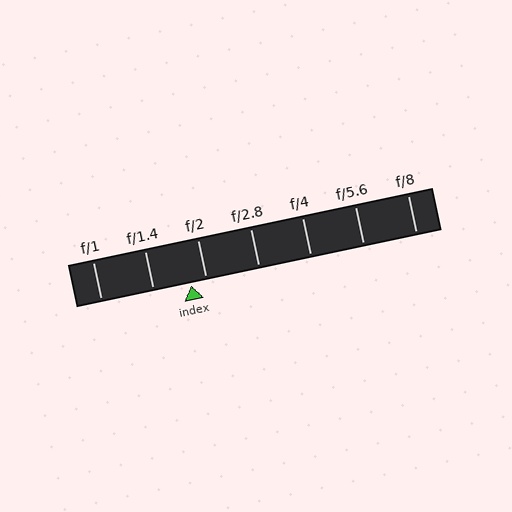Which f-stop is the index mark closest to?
The index mark is closest to f/2.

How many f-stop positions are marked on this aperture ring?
There are 7 f-stop positions marked.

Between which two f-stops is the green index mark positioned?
The index mark is between f/1.4 and f/2.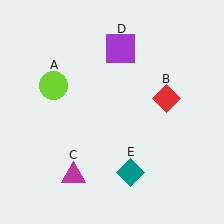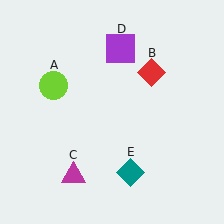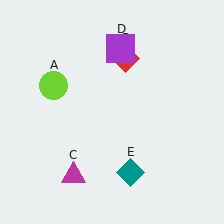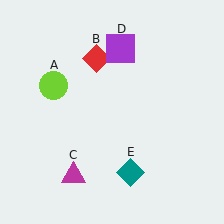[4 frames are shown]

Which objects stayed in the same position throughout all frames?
Lime circle (object A) and magenta triangle (object C) and purple square (object D) and teal diamond (object E) remained stationary.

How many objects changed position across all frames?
1 object changed position: red diamond (object B).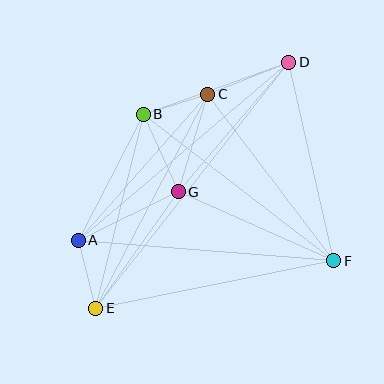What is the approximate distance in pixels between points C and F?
The distance between C and F is approximately 209 pixels.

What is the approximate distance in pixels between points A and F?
The distance between A and F is approximately 256 pixels.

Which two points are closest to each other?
Points B and C are closest to each other.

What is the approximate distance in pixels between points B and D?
The distance between B and D is approximately 154 pixels.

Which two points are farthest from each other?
Points D and E are farthest from each other.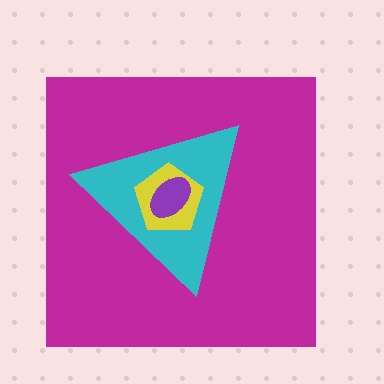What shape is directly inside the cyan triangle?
The yellow pentagon.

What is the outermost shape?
The magenta square.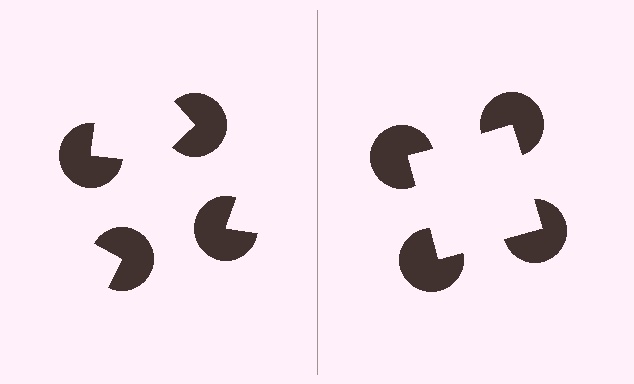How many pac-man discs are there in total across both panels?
8 — 4 on each side.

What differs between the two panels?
The pac-man discs are positioned identically on both sides; only the wedge orientations differ. On the right they align to a square; on the left they are misaligned.